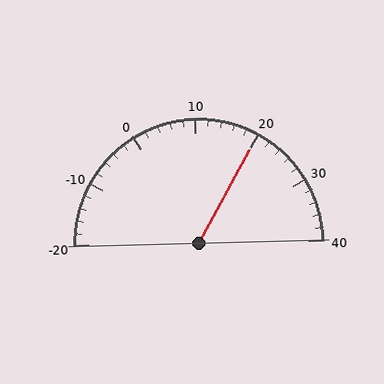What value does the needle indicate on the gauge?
The needle indicates approximately 20.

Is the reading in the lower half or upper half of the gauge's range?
The reading is in the upper half of the range (-20 to 40).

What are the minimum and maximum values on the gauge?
The gauge ranges from -20 to 40.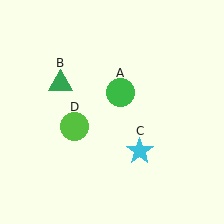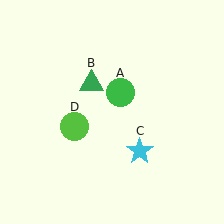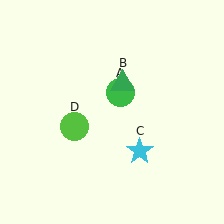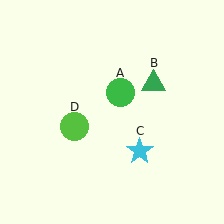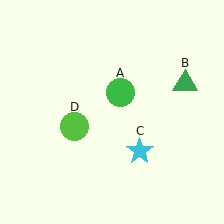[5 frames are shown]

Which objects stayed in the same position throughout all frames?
Green circle (object A) and cyan star (object C) and lime circle (object D) remained stationary.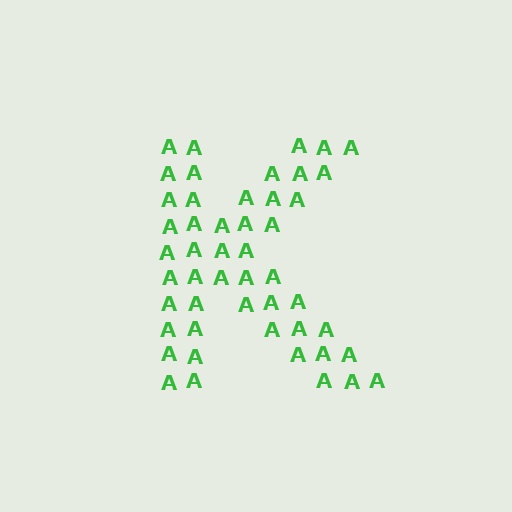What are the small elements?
The small elements are letter A's.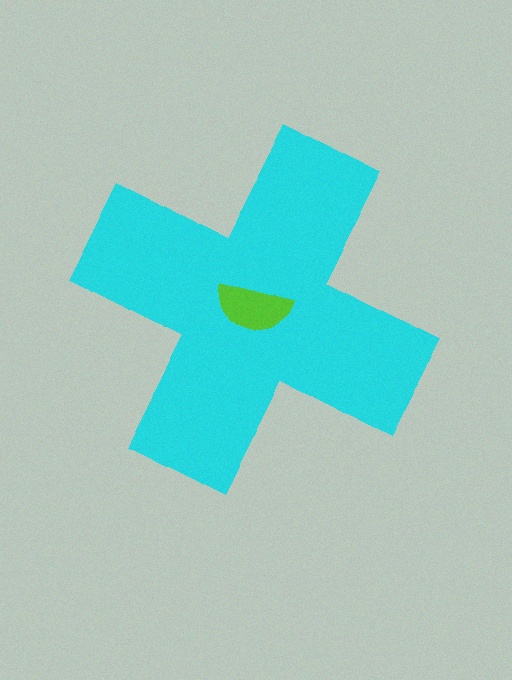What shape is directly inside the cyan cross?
The lime semicircle.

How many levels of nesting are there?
2.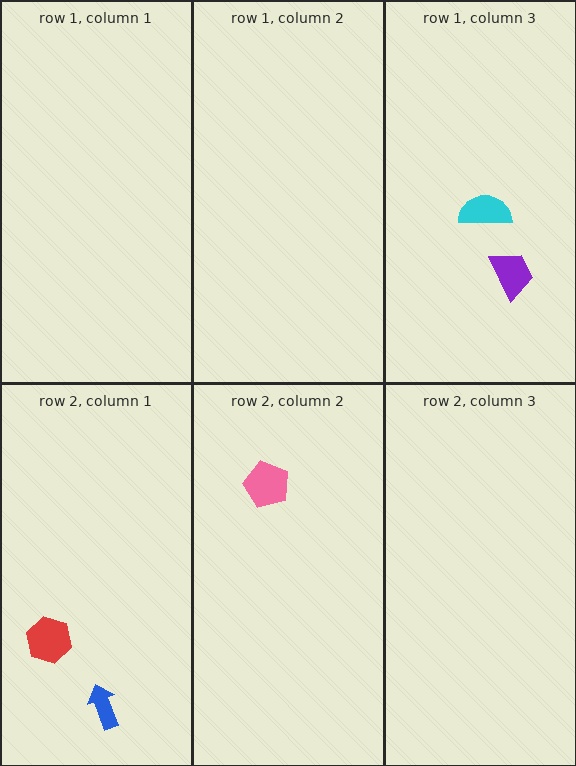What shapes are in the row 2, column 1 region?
The red hexagon, the blue arrow.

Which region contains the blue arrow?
The row 2, column 1 region.